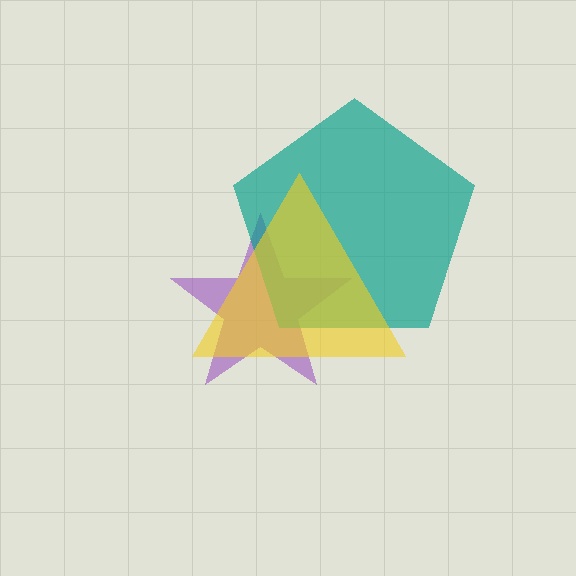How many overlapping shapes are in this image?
There are 3 overlapping shapes in the image.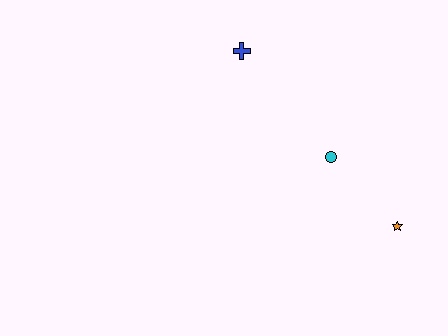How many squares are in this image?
There are no squares.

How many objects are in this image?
There are 3 objects.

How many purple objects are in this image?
There are no purple objects.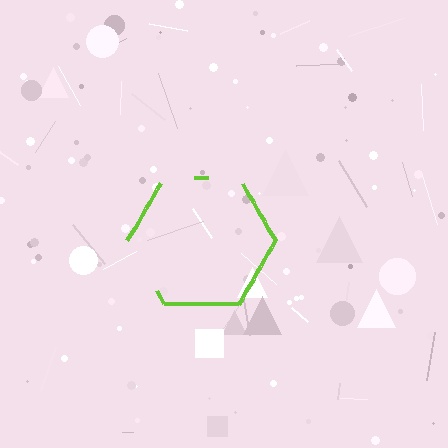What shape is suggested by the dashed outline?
The dashed outline suggests a hexagon.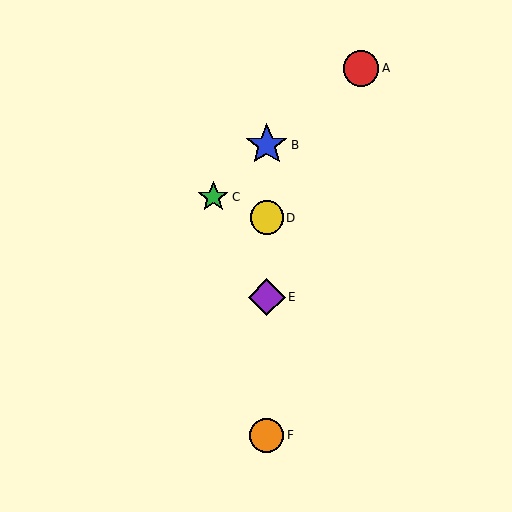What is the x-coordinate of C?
Object C is at x≈213.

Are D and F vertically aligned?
Yes, both are at x≈267.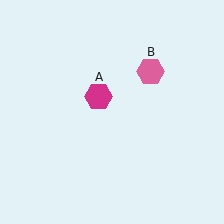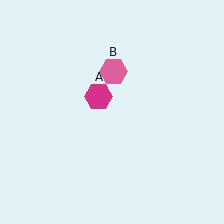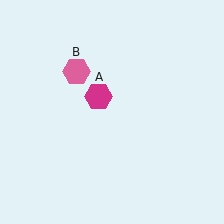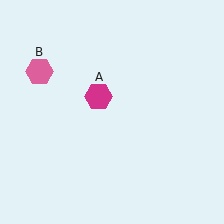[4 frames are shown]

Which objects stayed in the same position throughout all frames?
Magenta hexagon (object A) remained stationary.